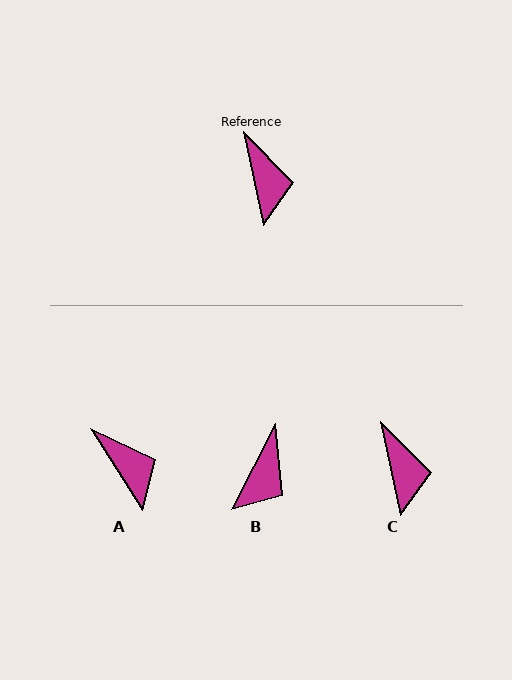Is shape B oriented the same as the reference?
No, it is off by about 39 degrees.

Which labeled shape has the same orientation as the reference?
C.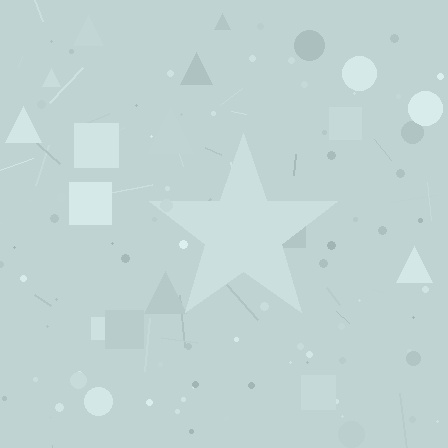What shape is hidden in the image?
A star is hidden in the image.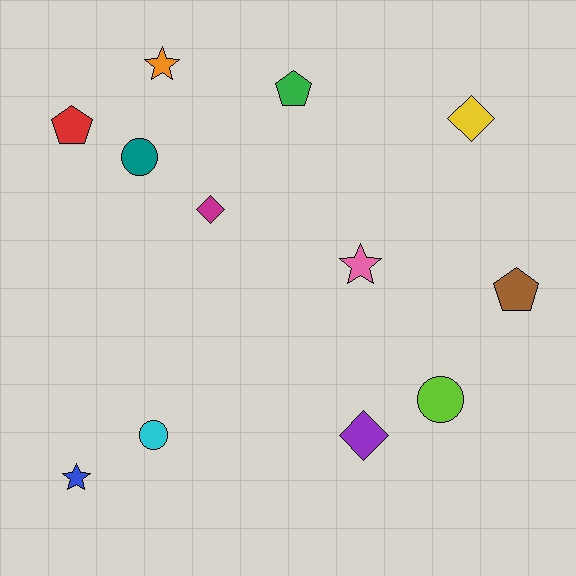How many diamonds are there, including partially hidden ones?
There are 3 diamonds.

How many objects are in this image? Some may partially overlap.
There are 12 objects.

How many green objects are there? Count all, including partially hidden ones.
There is 1 green object.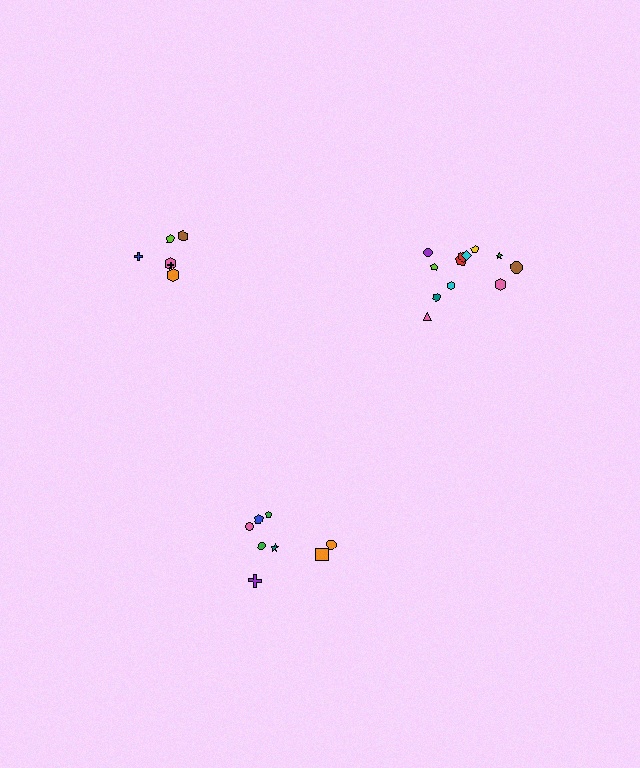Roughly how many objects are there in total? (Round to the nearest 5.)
Roughly 25 objects in total.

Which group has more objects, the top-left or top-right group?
The top-right group.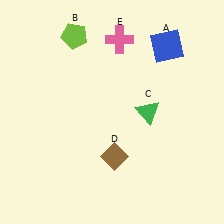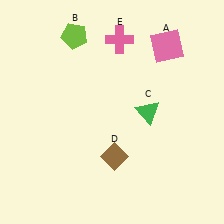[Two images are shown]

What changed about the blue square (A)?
In Image 1, A is blue. In Image 2, it changed to pink.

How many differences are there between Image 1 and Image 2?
There is 1 difference between the two images.